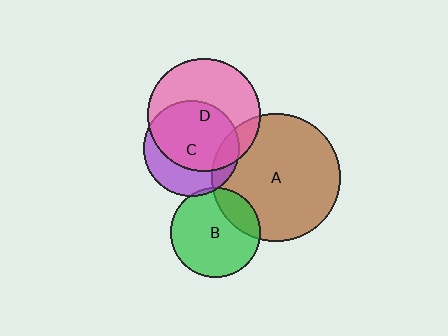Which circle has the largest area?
Circle A (brown).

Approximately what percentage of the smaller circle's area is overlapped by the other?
Approximately 65%.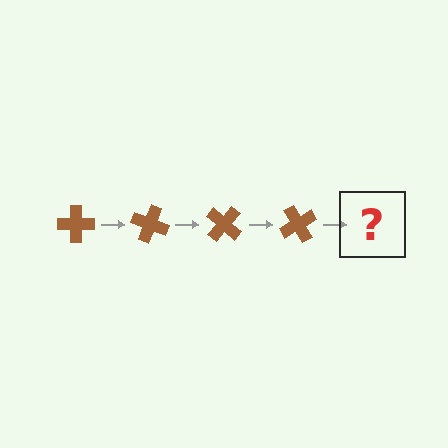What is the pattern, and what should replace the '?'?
The pattern is that the cross rotates 20 degrees each step. The '?' should be a brown cross rotated 80 degrees.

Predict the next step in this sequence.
The next step is a brown cross rotated 80 degrees.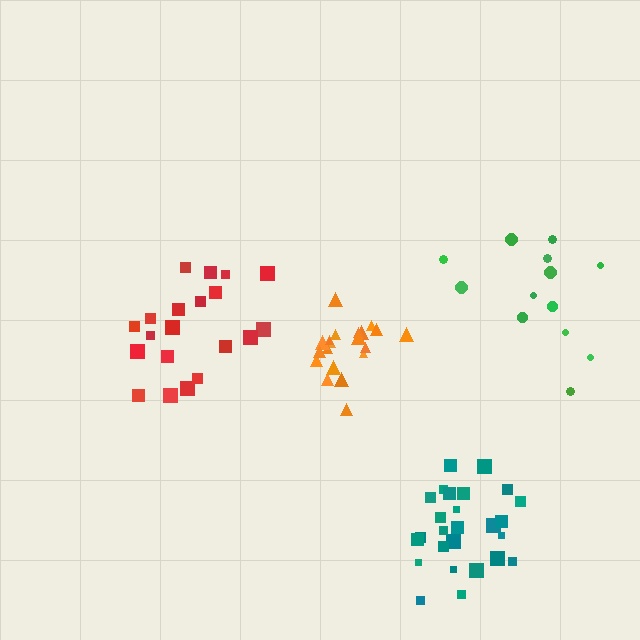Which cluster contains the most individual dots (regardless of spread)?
Teal (27).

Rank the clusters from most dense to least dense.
orange, teal, red, green.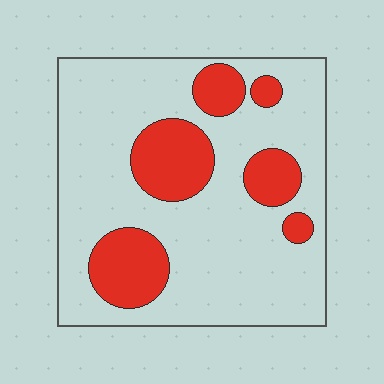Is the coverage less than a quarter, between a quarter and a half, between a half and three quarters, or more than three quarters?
Less than a quarter.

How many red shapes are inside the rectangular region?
6.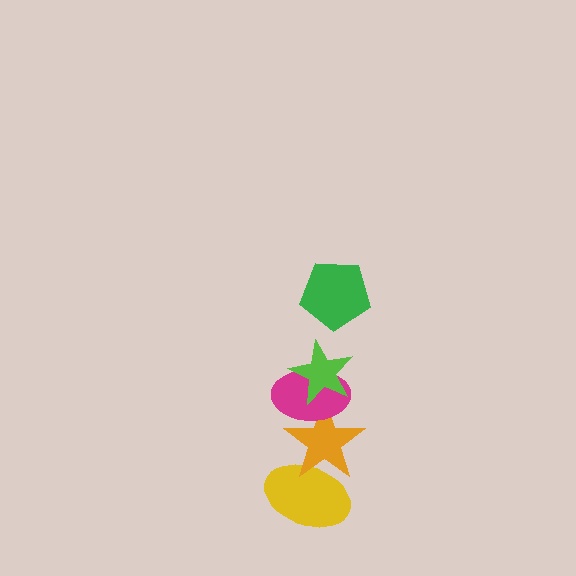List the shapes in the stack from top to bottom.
From top to bottom: the green pentagon, the lime star, the magenta ellipse, the orange star, the yellow ellipse.